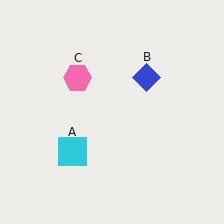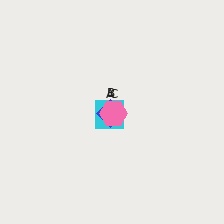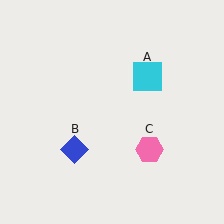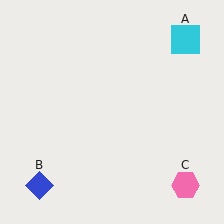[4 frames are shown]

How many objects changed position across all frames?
3 objects changed position: cyan square (object A), blue diamond (object B), pink hexagon (object C).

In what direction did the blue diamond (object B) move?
The blue diamond (object B) moved down and to the left.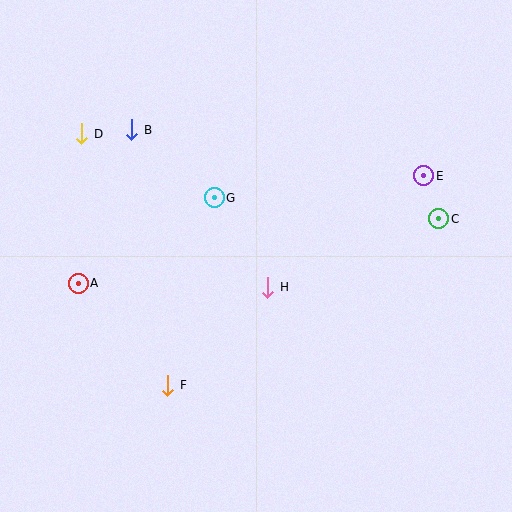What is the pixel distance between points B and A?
The distance between B and A is 162 pixels.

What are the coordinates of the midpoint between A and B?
The midpoint between A and B is at (105, 207).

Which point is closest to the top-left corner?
Point D is closest to the top-left corner.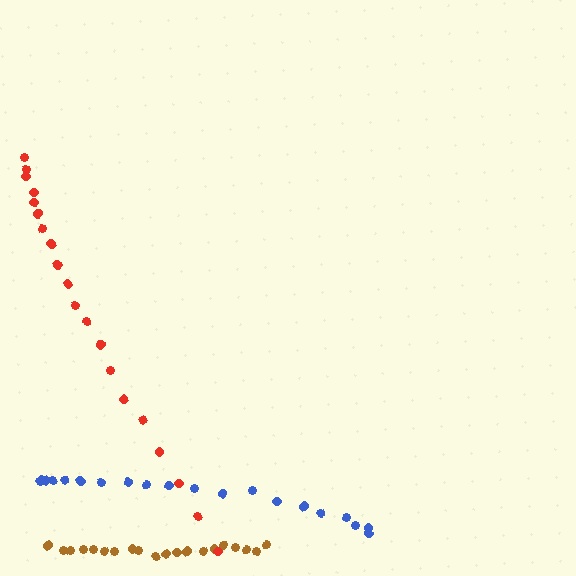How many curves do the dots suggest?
There are 3 distinct paths.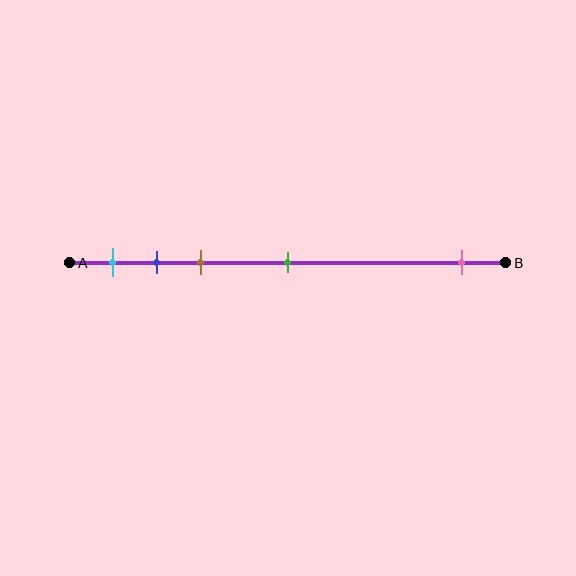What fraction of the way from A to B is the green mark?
The green mark is approximately 50% (0.5) of the way from A to B.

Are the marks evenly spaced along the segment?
No, the marks are not evenly spaced.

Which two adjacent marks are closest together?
The blue and brown marks are the closest adjacent pair.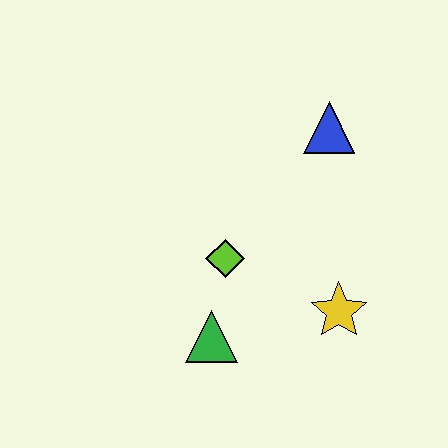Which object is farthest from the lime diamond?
The blue triangle is farthest from the lime diamond.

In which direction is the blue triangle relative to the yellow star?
The blue triangle is above the yellow star.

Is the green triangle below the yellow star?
Yes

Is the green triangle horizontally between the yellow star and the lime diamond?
No